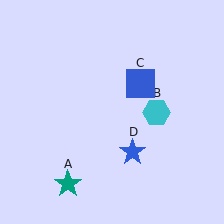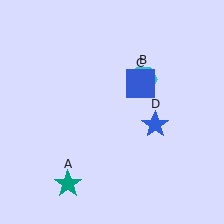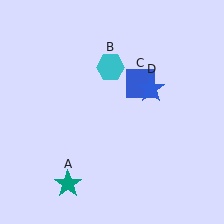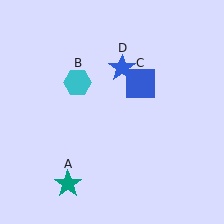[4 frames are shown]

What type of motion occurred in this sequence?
The cyan hexagon (object B), blue star (object D) rotated counterclockwise around the center of the scene.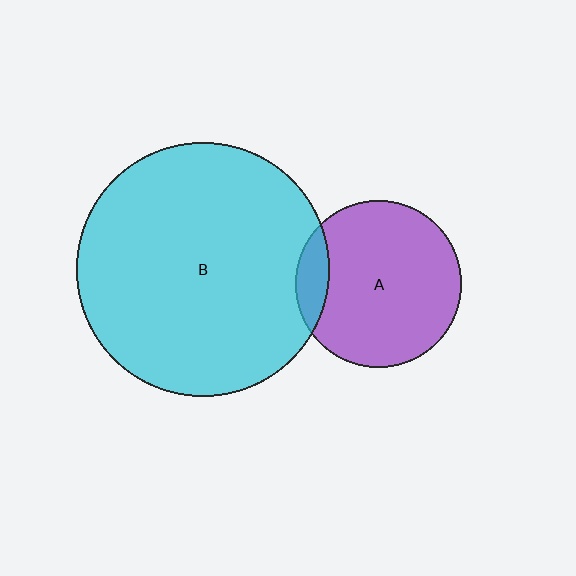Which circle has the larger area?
Circle B (cyan).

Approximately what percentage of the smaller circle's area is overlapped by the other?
Approximately 10%.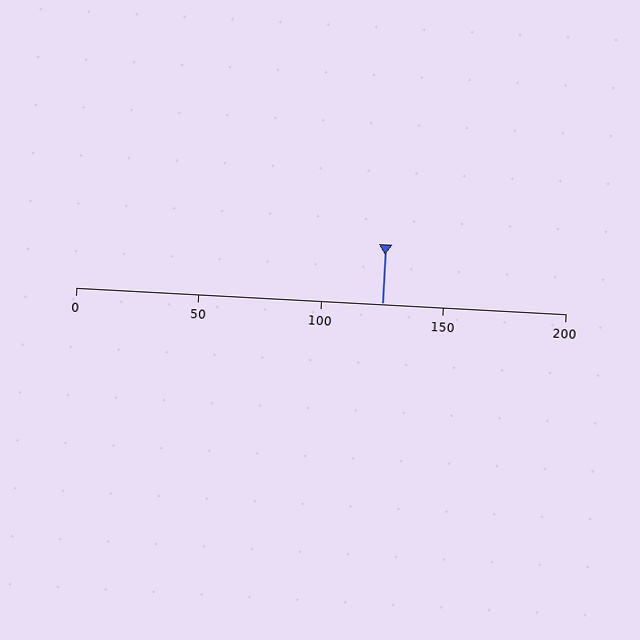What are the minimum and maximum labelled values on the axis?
The axis runs from 0 to 200.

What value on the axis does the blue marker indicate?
The marker indicates approximately 125.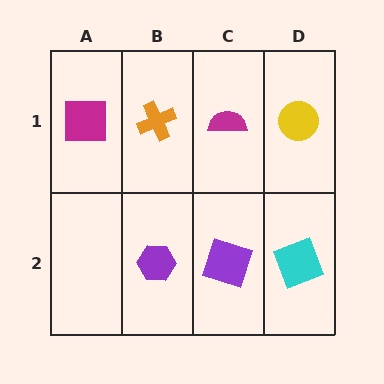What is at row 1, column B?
An orange cross.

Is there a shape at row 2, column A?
No, that cell is empty.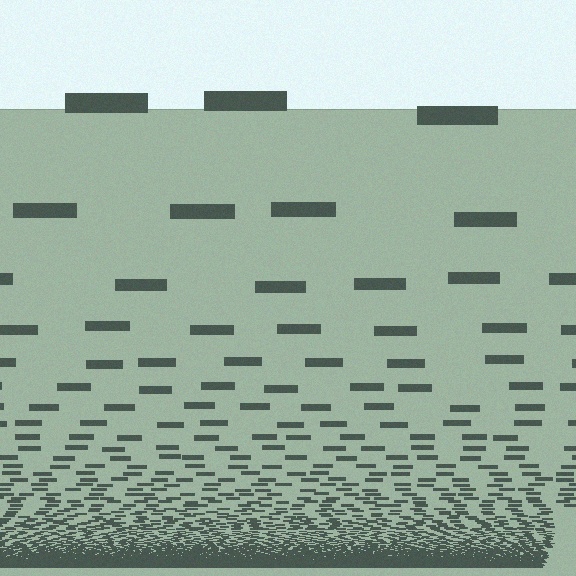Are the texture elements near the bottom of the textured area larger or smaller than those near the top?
Smaller. The gradient is inverted — elements near the bottom are smaller and denser.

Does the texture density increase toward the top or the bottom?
Density increases toward the bottom.